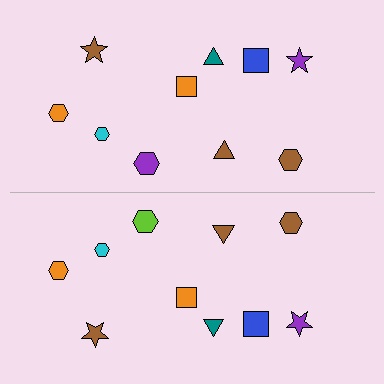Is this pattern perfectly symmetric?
No, the pattern is not perfectly symmetric. The lime hexagon on the bottom side breaks the symmetry — its mirror counterpart is purple.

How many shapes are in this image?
There are 20 shapes in this image.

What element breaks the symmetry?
The lime hexagon on the bottom side breaks the symmetry — its mirror counterpart is purple.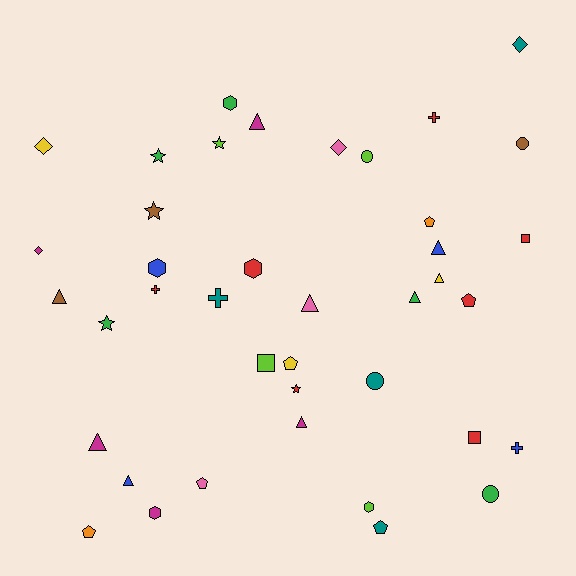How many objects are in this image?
There are 40 objects.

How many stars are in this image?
There are 5 stars.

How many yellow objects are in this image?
There are 3 yellow objects.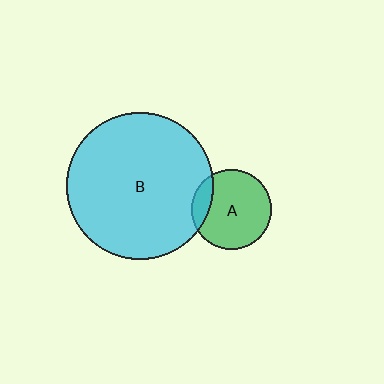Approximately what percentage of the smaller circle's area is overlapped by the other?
Approximately 15%.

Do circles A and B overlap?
Yes.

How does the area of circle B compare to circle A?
Approximately 3.4 times.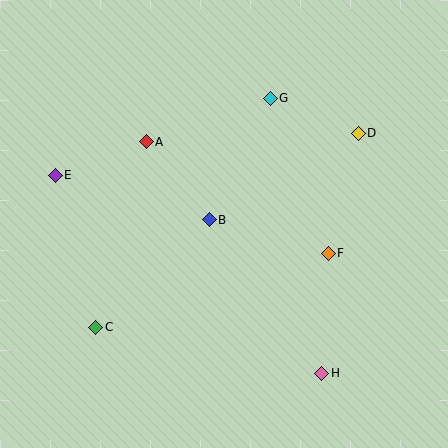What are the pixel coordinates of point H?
Point H is at (322, 373).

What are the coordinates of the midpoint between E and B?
The midpoint between E and B is at (132, 198).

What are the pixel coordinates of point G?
Point G is at (270, 98).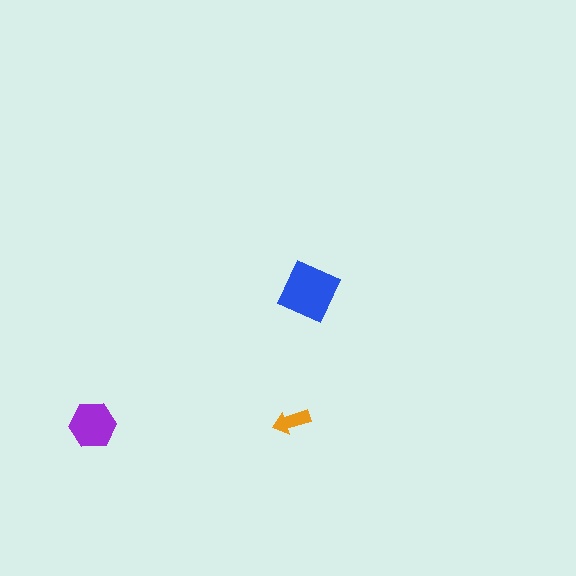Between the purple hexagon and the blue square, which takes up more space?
The blue square.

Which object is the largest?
The blue square.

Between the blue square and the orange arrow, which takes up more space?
The blue square.